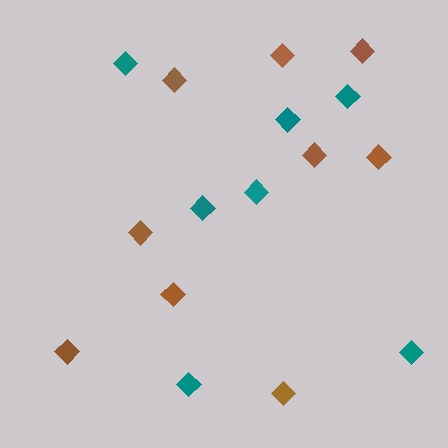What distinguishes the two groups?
There are 2 groups: one group of brown diamonds (9) and one group of teal diamonds (7).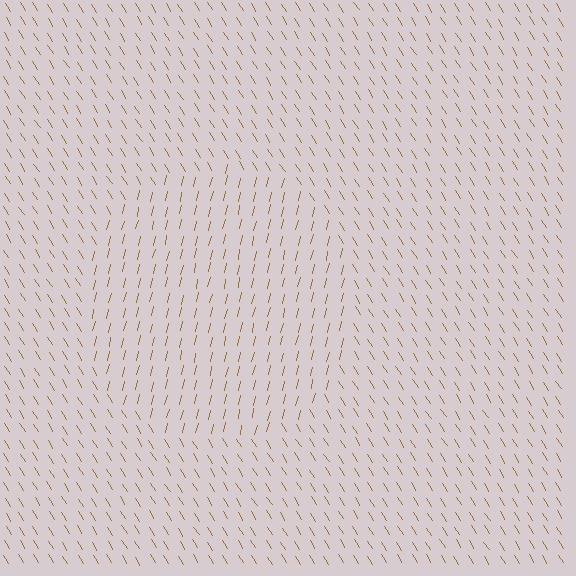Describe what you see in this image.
The image is filled with small brown line segments. A circle region in the image has lines oriented differently from the surrounding lines, creating a visible texture boundary.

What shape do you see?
I see a circle.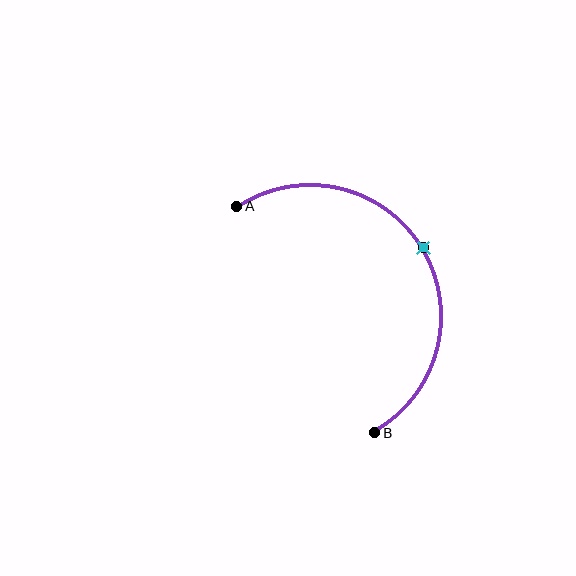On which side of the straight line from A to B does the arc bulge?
The arc bulges to the right of the straight line connecting A and B.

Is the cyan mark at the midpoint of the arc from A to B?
Yes. The cyan mark lies on the arc at equal arc-length from both A and B — it is the arc midpoint.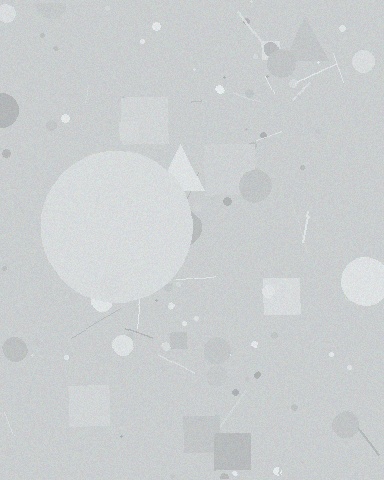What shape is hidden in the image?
A circle is hidden in the image.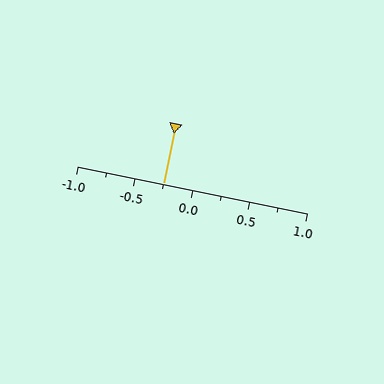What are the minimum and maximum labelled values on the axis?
The axis runs from -1.0 to 1.0.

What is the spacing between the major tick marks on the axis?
The major ticks are spaced 0.5 apart.